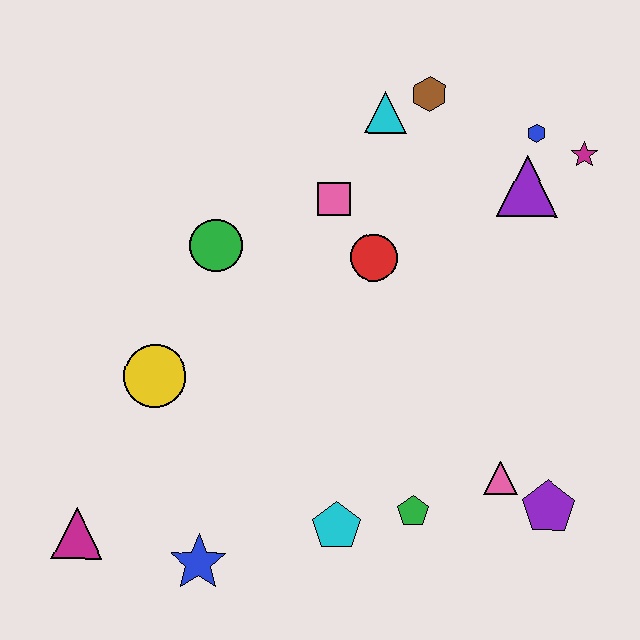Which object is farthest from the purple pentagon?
The magenta triangle is farthest from the purple pentagon.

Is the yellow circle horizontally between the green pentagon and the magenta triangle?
Yes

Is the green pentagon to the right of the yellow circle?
Yes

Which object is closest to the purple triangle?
The blue hexagon is closest to the purple triangle.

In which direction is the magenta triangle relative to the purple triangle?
The magenta triangle is to the left of the purple triangle.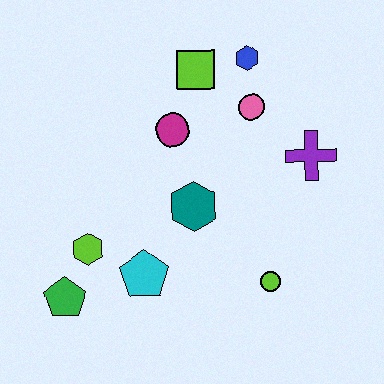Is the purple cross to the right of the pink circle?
Yes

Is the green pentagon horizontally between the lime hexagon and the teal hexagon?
No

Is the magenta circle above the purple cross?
Yes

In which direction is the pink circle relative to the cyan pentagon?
The pink circle is above the cyan pentagon.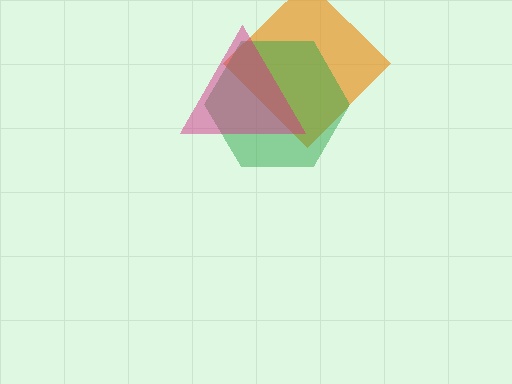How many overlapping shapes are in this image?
There are 3 overlapping shapes in the image.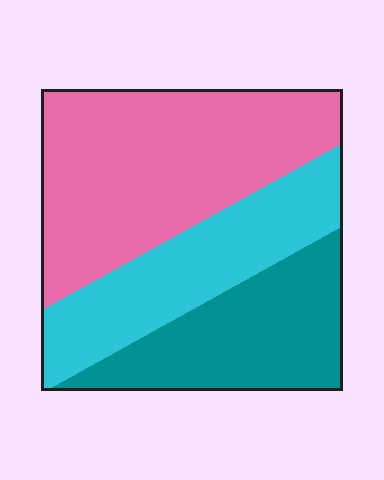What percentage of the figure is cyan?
Cyan takes up about one quarter (1/4) of the figure.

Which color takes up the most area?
Pink, at roughly 45%.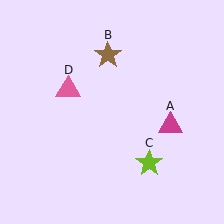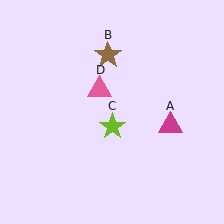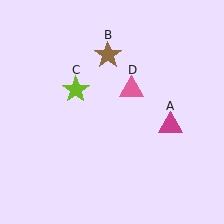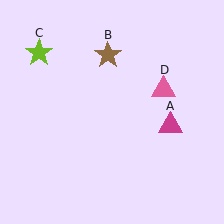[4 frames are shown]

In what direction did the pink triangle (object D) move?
The pink triangle (object D) moved right.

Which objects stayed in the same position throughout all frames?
Magenta triangle (object A) and brown star (object B) remained stationary.